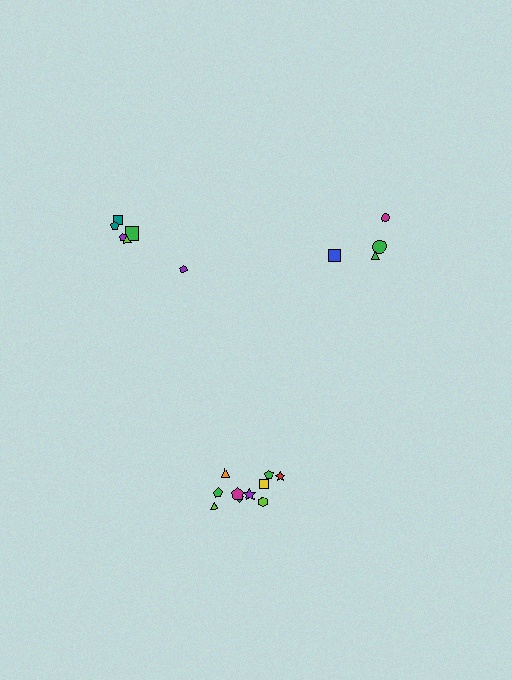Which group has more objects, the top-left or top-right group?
The top-left group.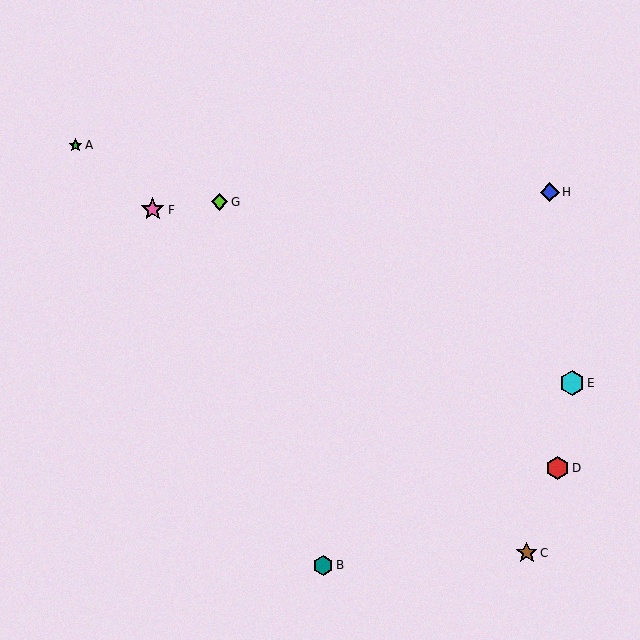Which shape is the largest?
The cyan hexagon (labeled E) is the largest.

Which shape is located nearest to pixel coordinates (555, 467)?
The red hexagon (labeled D) at (558, 468) is nearest to that location.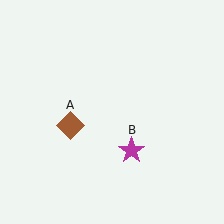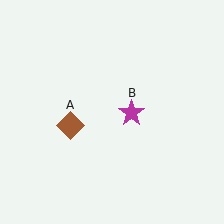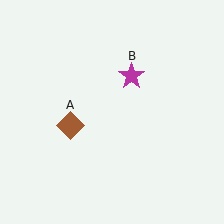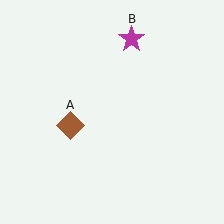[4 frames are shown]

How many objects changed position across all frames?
1 object changed position: magenta star (object B).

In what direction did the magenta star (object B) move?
The magenta star (object B) moved up.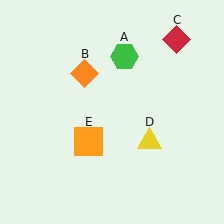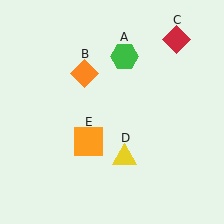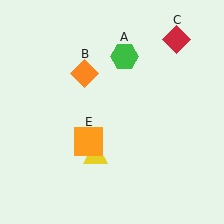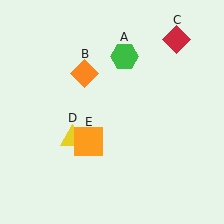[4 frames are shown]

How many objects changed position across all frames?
1 object changed position: yellow triangle (object D).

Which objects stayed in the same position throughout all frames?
Green hexagon (object A) and orange diamond (object B) and red diamond (object C) and orange square (object E) remained stationary.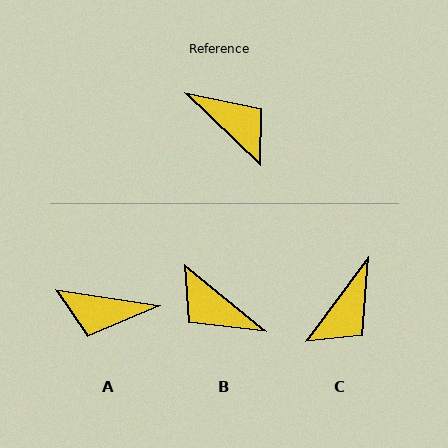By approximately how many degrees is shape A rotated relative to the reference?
Approximately 145 degrees clockwise.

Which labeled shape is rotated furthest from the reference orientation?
B, about 175 degrees away.